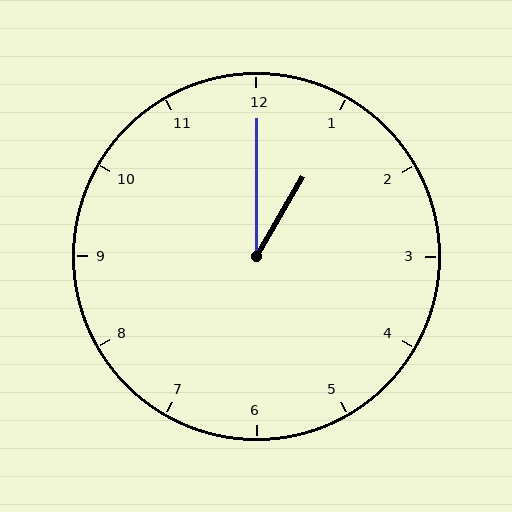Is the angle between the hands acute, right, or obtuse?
It is acute.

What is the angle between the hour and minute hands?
Approximately 30 degrees.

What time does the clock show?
1:00.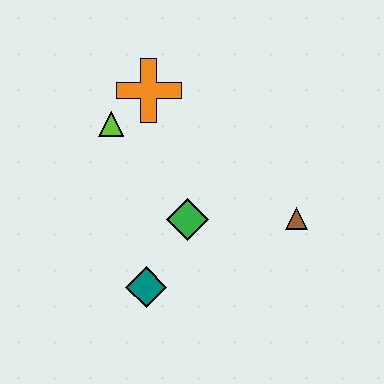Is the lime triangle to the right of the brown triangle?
No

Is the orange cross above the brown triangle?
Yes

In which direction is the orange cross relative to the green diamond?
The orange cross is above the green diamond.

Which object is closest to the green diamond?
The teal diamond is closest to the green diamond.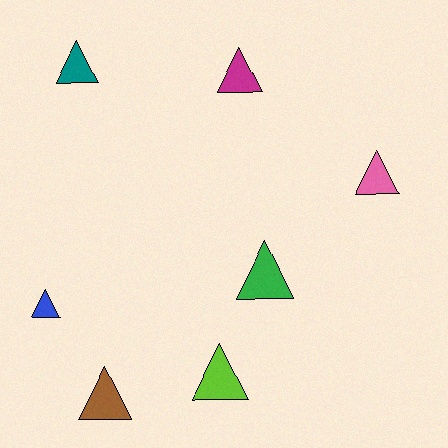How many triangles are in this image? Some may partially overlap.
There are 7 triangles.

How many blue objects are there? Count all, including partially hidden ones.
There is 1 blue object.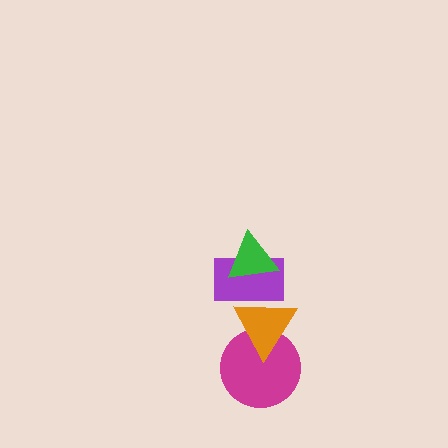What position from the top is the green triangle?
The green triangle is 1st from the top.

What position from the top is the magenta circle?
The magenta circle is 4th from the top.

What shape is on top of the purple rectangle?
The green triangle is on top of the purple rectangle.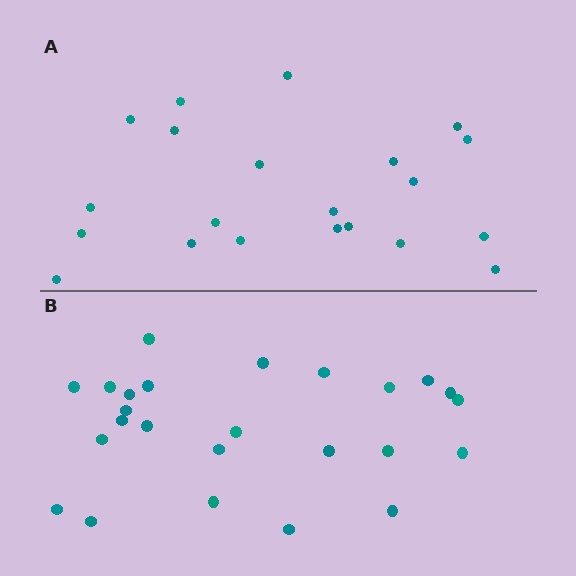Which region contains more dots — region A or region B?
Region B (the bottom region) has more dots.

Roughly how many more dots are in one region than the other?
Region B has about 4 more dots than region A.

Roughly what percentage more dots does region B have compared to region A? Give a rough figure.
About 20% more.